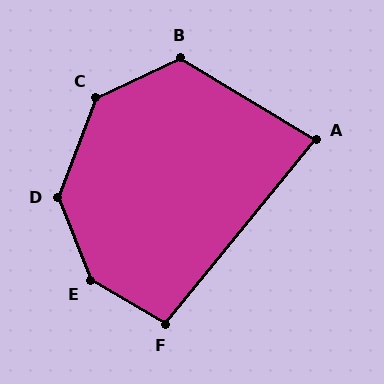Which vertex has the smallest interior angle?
A, at approximately 82 degrees.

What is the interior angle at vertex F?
Approximately 99 degrees (obtuse).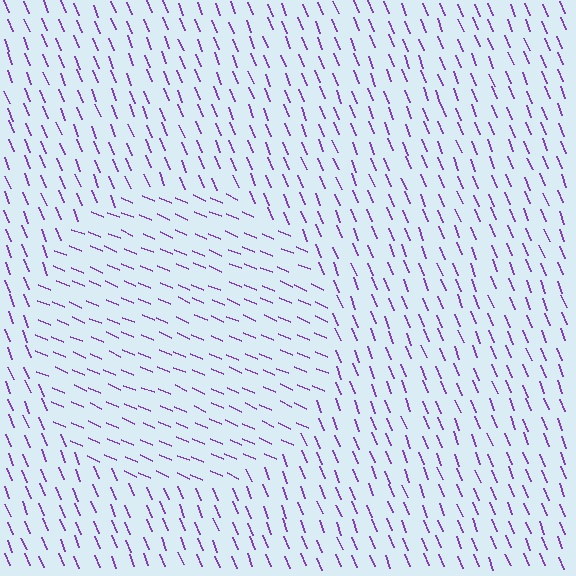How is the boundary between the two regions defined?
The boundary is defined purely by a change in line orientation (approximately 45 degrees difference). All lines are the same color and thickness.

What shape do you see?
I see a circle.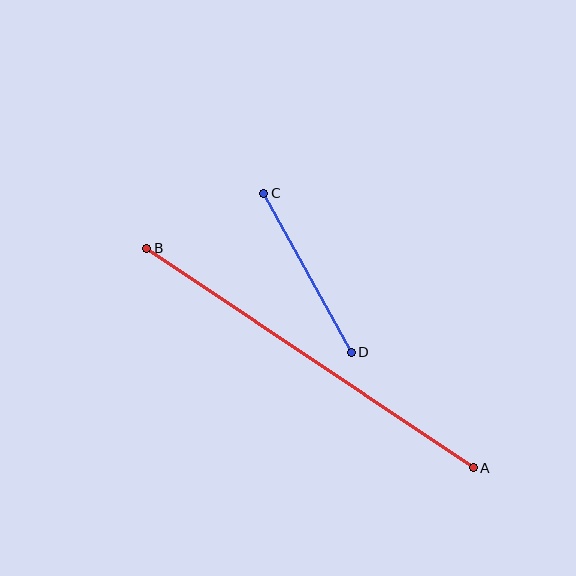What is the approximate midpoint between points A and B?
The midpoint is at approximately (310, 358) pixels.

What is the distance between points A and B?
The distance is approximately 394 pixels.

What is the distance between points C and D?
The distance is approximately 181 pixels.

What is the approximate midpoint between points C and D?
The midpoint is at approximately (307, 273) pixels.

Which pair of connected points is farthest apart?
Points A and B are farthest apart.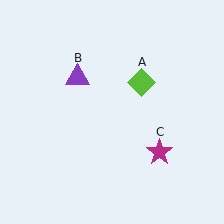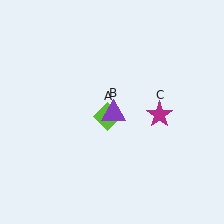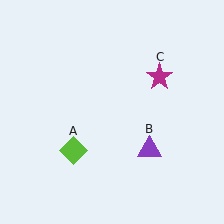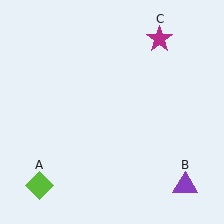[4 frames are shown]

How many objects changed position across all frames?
3 objects changed position: lime diamond (object A), purple triangle (object B), magenta star (object C).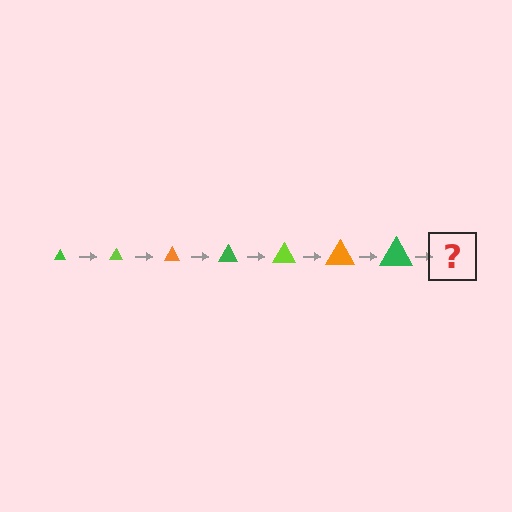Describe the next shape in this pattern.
It should be a lime triangle, larger than the previous one.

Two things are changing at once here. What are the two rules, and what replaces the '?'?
The two rules are that the triangle grows larger each step and the color cycles through green, lime, and orange. The '?' should be a lime triangle, larger than the previous one.